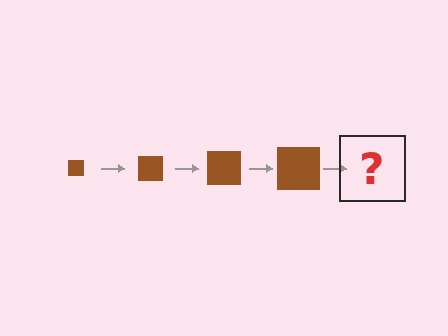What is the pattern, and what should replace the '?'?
The pattern is that the square gets progressively larger each step. The '?' should be a brown square, larger than the previous one.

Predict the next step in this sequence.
The next step is a brown square, larger than the previous one.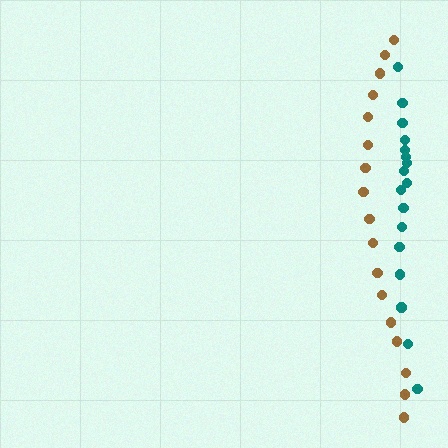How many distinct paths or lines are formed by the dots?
There are 2 distinct paths.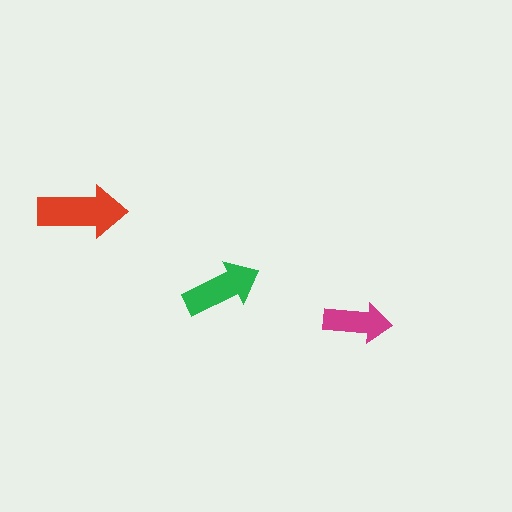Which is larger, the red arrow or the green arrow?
The red one.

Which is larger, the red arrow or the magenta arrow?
The red one.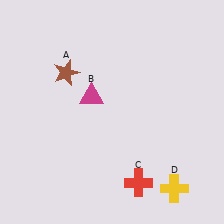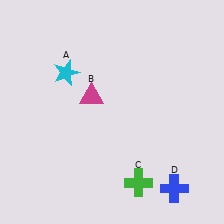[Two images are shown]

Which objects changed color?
A changed from brown to cyan. C changed from red to green. D changed from yellow to blue.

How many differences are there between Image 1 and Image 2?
There are 3 differences between the two images.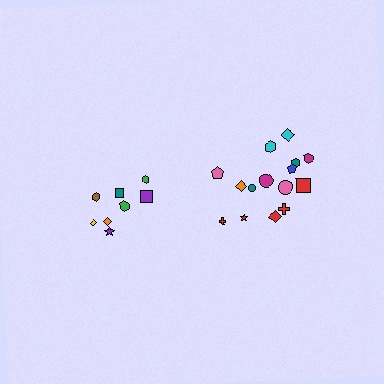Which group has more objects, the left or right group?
The right group.